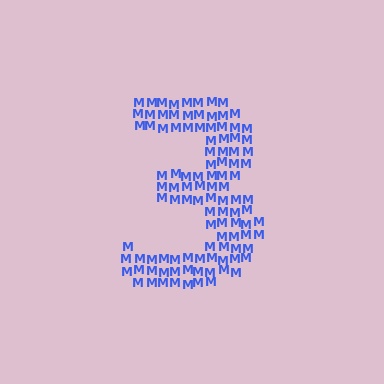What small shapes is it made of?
It is made of small letter M's.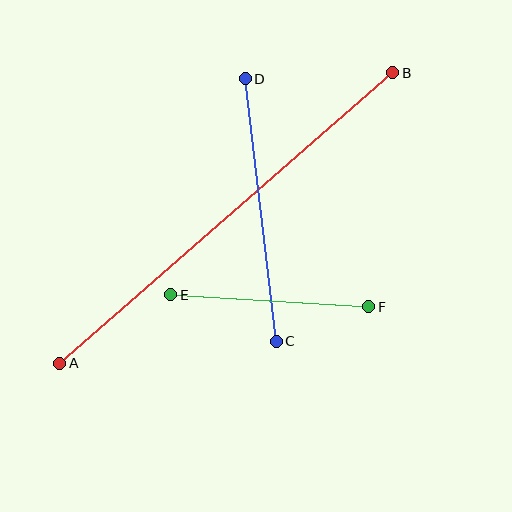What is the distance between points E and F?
The distance is approximately 198 pixels.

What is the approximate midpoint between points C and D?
The midpoint is at approximately (261, 210) pixels.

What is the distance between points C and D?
The distance is approximately 264 pixels.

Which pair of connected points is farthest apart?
Points A and B are farthest apart.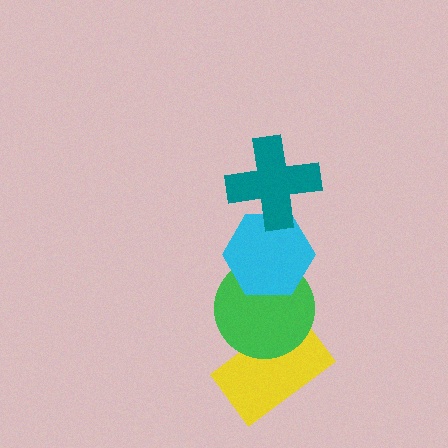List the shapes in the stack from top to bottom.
From top to bottom: the teal cross, the cyan hexagon, the green circle, the yellow rectangle.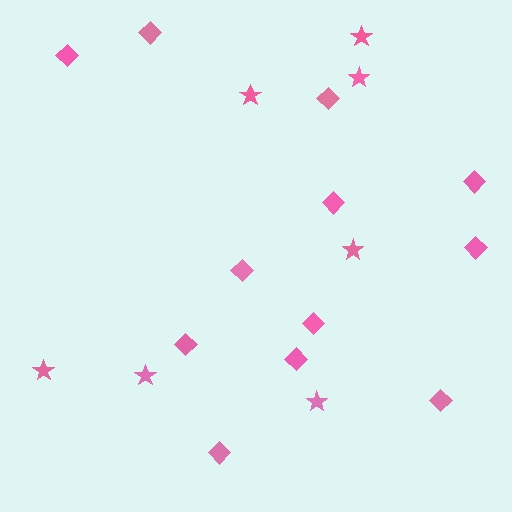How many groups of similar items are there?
There are 2 groups: one group of stars (7) and one group of diamonds (12).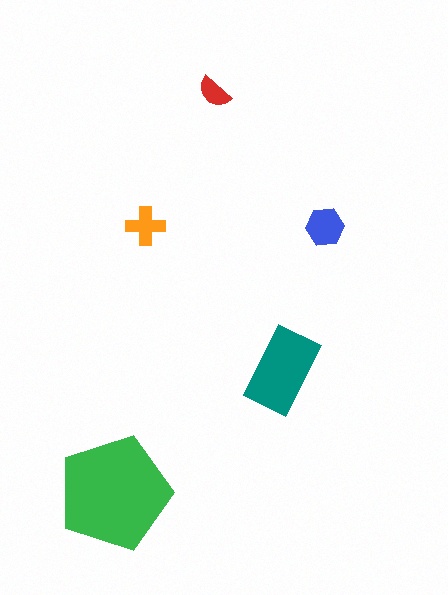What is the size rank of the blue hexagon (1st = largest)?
3rd.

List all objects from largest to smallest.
The green pentagon, the teal rectangle, the blue hexagon, the orange cross, the red semicircle.